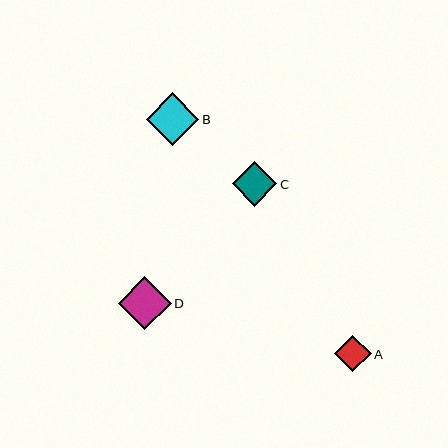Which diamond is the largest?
Diamond D is the largest with a size of approximately 53 pixels.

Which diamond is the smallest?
Diamond A is the smallest with a size of approximately 37 pixels.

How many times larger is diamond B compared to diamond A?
Diamond B is approximately 1.4 times the size of diamond A.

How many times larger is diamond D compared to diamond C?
Diamond D is approximately 1.2 times the size of diamond C.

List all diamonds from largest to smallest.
From largest to smallest: D, B, C, A.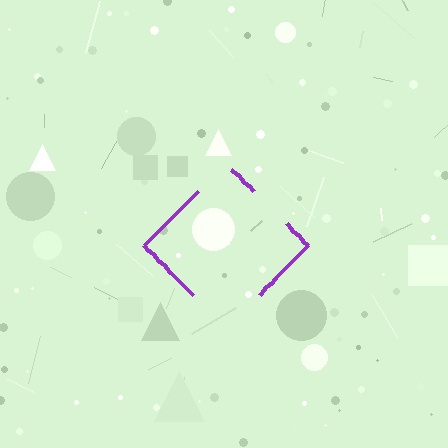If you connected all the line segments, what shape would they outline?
They would outline a diamond.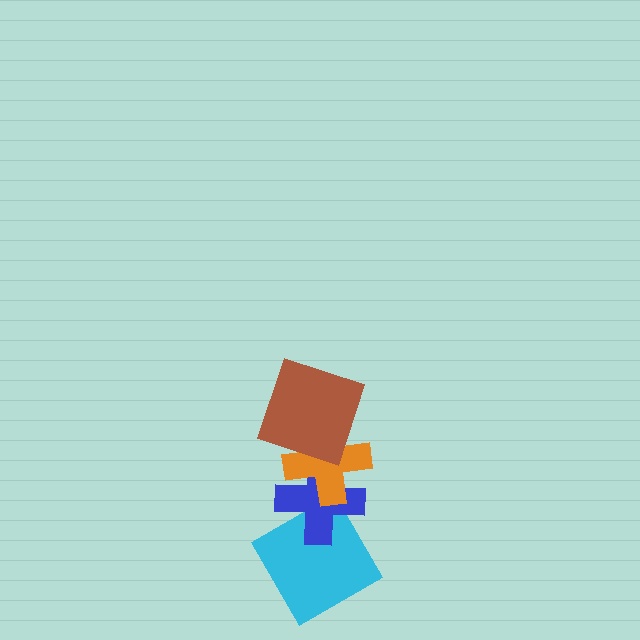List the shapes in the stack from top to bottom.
From top to bottom: the brown square, the orange cross, the blue cross, the cyan square.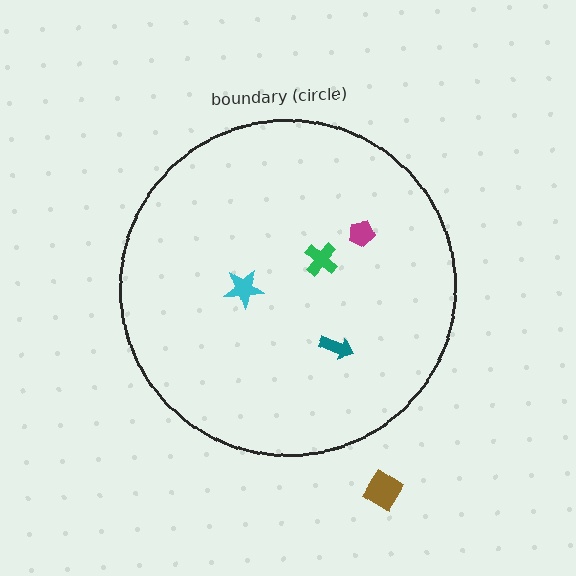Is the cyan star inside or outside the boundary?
Inside.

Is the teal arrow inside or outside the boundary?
Inside.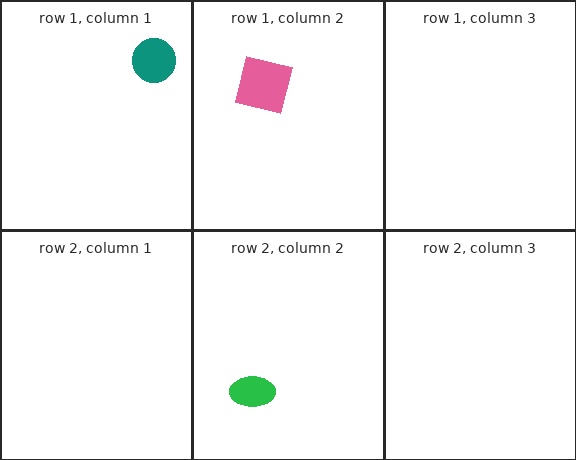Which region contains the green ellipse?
The row 2, column 2 region.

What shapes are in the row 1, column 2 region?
The pink square.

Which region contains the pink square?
The row 1, column 2 region.